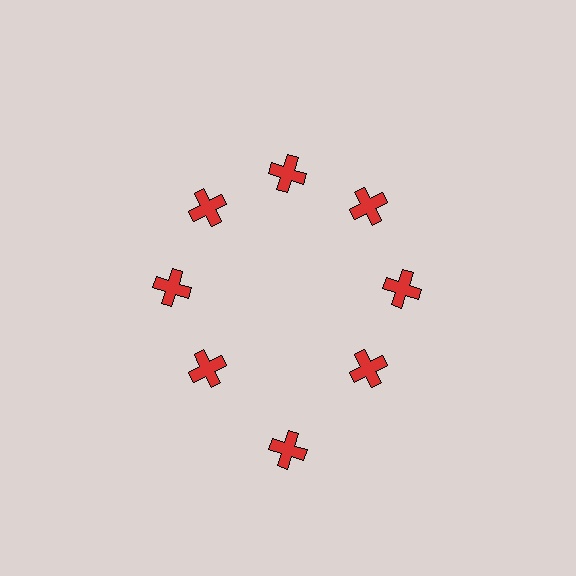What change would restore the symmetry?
The symmetry would be restored by moving it inward, back onto the ring so that all 8 crosses sit at equal angles and equal distance from the center.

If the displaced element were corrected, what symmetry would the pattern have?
It would have 8-fold rotational symmetry — the pattern would map onto itself every 45 degrees.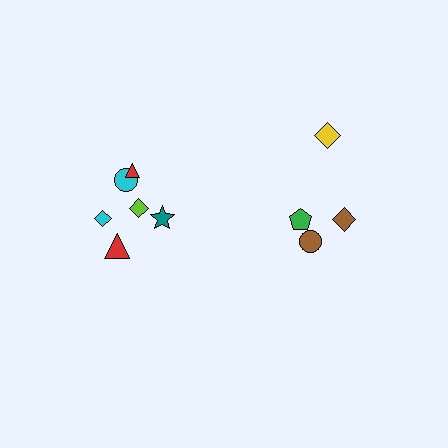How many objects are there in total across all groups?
There are 10 objects.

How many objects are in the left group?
There are 6 objects.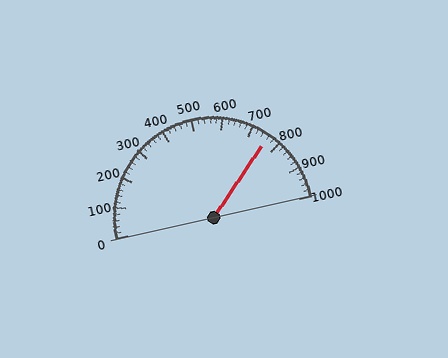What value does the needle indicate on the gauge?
The needle indicates approximately 760.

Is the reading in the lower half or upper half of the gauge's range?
The reading is in the upper half of the range (0 to 1000).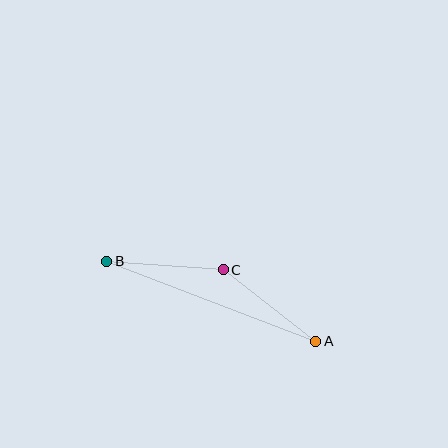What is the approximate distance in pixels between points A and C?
The distance between A and C is approximately 117 pixels.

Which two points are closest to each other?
Points B and C are closest to each other.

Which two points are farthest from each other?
Points A and B are farthest from each other.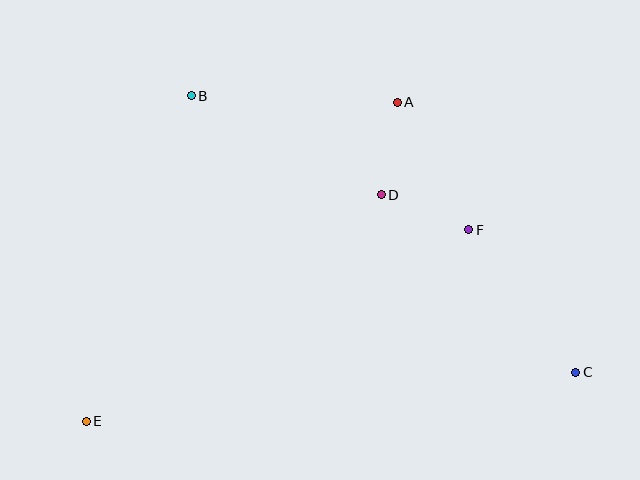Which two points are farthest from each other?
Points C and E are farthest from each other.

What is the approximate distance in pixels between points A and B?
The distance between A and B is approximately 206 pixels.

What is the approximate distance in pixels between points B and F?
The distance between B and F is approximately 308 pixels.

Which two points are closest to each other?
Points A and D are closest to each other.